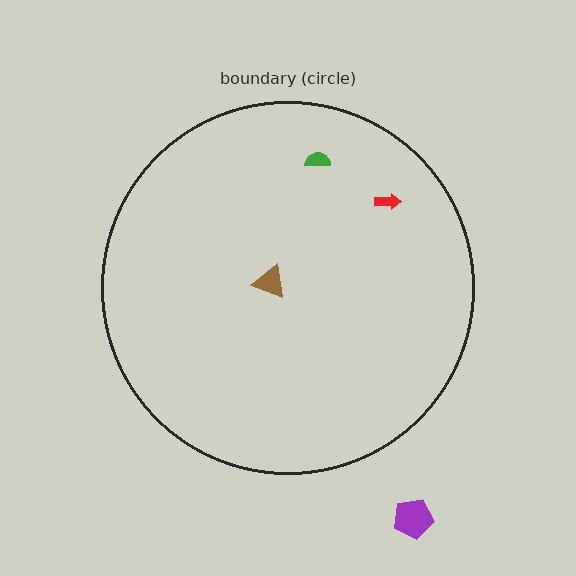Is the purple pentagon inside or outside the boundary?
Outside.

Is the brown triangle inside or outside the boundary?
Inside.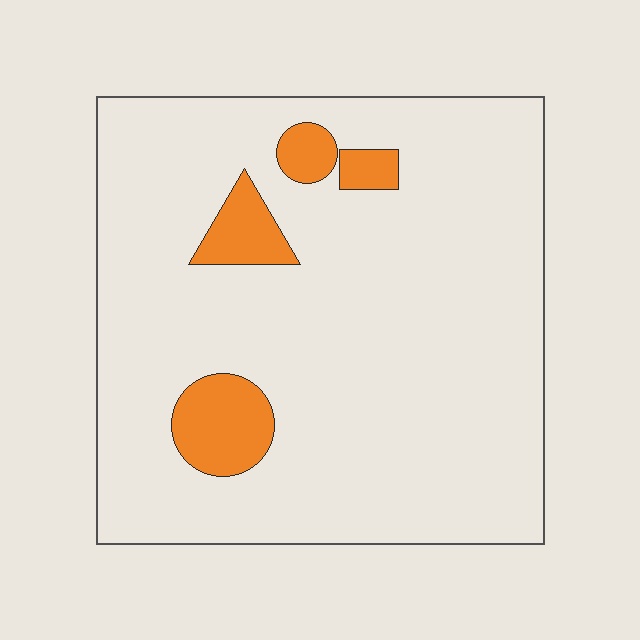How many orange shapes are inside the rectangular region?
4.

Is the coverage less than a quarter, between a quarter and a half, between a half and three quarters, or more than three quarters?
Less than a quarter.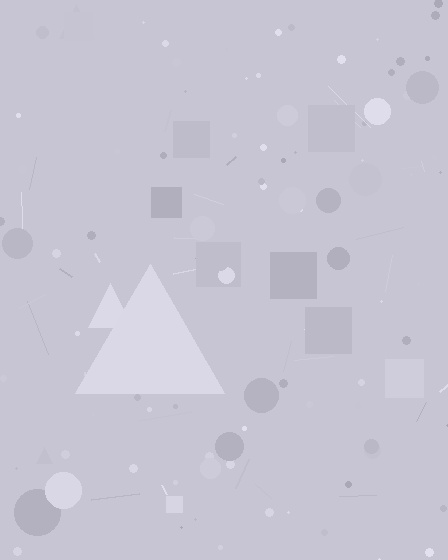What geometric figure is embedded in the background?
A triangle is embedded in the background.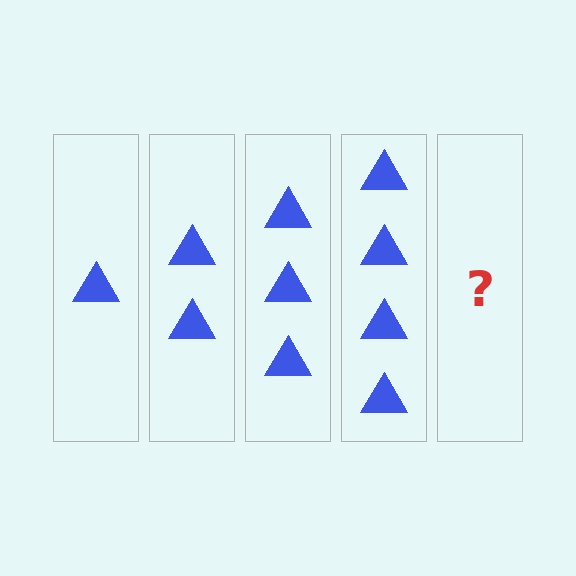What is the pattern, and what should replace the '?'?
The pattern is that each step adds one more triangle. The '?' should be 5 triangles.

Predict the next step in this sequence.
The next step is 5 triangles.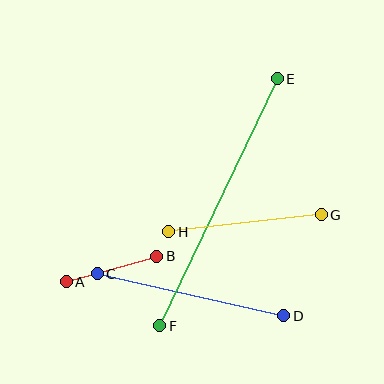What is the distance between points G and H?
The distance is approximately 154 pixels.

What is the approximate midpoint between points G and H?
The midpoint is at approximately (245, 223) pixels.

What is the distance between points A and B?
The distance is approximately 94 pixels.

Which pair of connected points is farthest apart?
Points E and F are farthest apart.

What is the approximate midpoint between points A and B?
The midpoint is at approximately (111, 269) pixels.